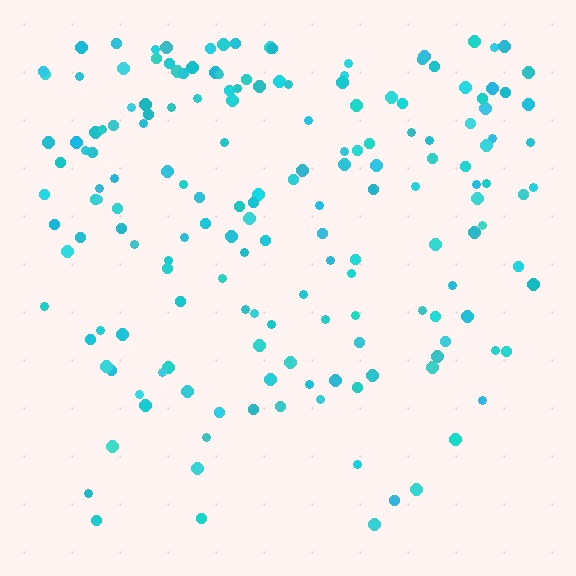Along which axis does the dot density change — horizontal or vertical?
Vertical.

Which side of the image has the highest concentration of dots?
The top.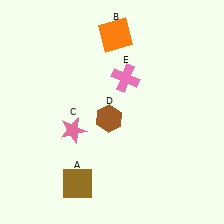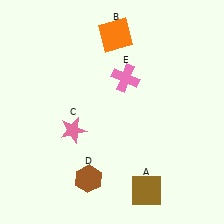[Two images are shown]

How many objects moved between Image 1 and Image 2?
2 objects moved between the two images.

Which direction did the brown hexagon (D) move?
The brown hexagon (D) moved down.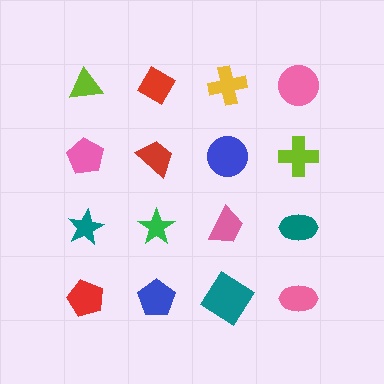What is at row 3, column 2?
A green star.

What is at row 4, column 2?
A blue pentagon.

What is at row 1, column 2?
A red diamond.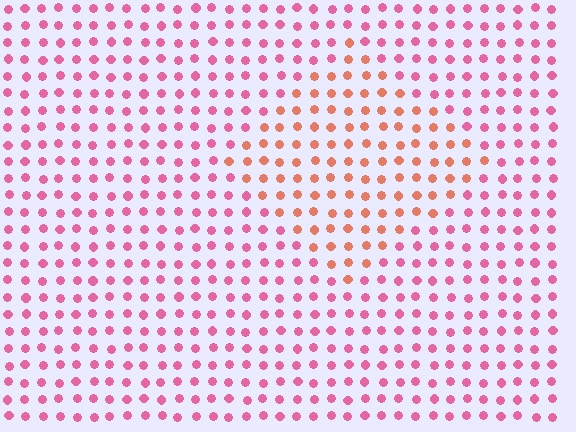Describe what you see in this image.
The image is filled with small pink elements in a uniform arrangement. A diamond-shaped region is visible where the elements are tinted to a slightly different hue, forming a subtle color boundary.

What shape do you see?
I see a diamond.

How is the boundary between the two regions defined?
The boundary is defined purely by a slight shift in hue (about 39 degrees). Spacing, size, and orientation are identical on both sides.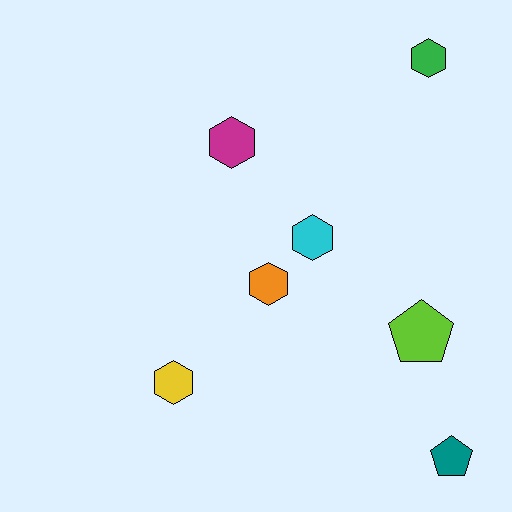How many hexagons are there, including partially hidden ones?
There are 5 hexagons.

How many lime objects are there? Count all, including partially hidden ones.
There is 1 lime object.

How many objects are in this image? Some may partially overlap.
There are 7 objects.